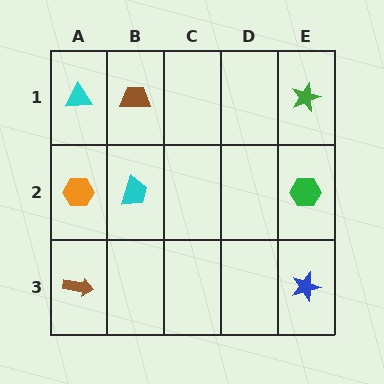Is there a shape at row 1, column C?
No, that cell is empty.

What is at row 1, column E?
A green star.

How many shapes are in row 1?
3 shapes.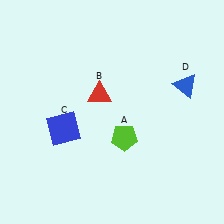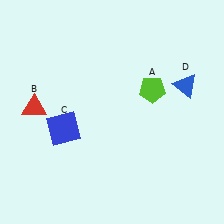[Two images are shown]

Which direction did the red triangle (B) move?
The red triangle (B) moved left.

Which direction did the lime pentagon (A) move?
The lime pentagon (A) moved up.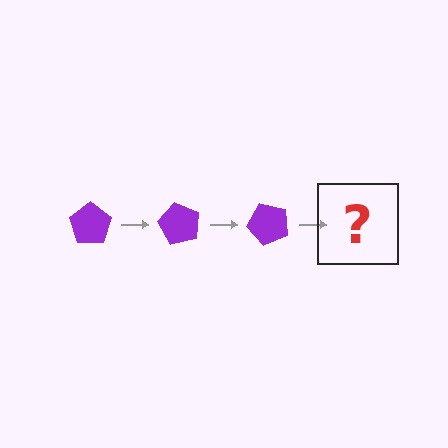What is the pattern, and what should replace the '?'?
The pattern is that the pentagon rotates 60 degrees each step. The '?' should be a purple pentagon rotated 180 degrees.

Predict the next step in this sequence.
The next step is a purple pentagon rotated 180 degrees.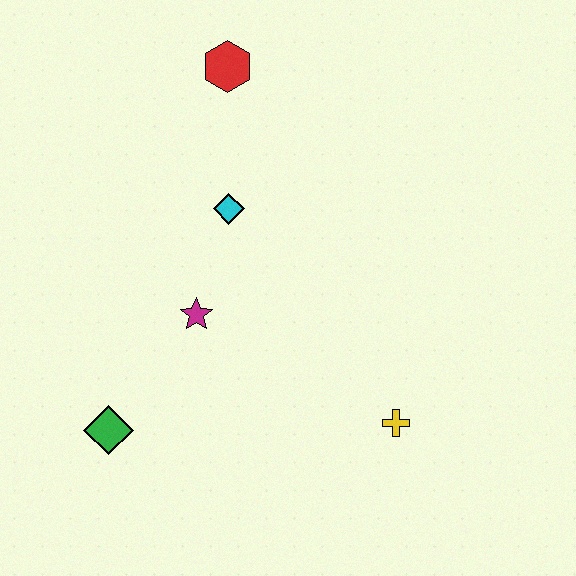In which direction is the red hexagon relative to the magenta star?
The red hexagon is above the magenta star.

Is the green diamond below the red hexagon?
Yes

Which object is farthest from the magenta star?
The red hexagon is farthest from the magenta star.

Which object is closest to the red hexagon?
The cyan diamond is closest to the red hexagon.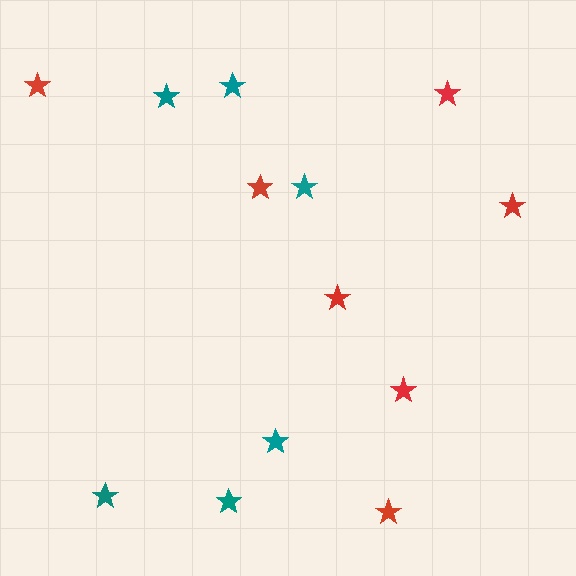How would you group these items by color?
There are 2 groups: one group of teal stars (6) and one group of red stars (7).